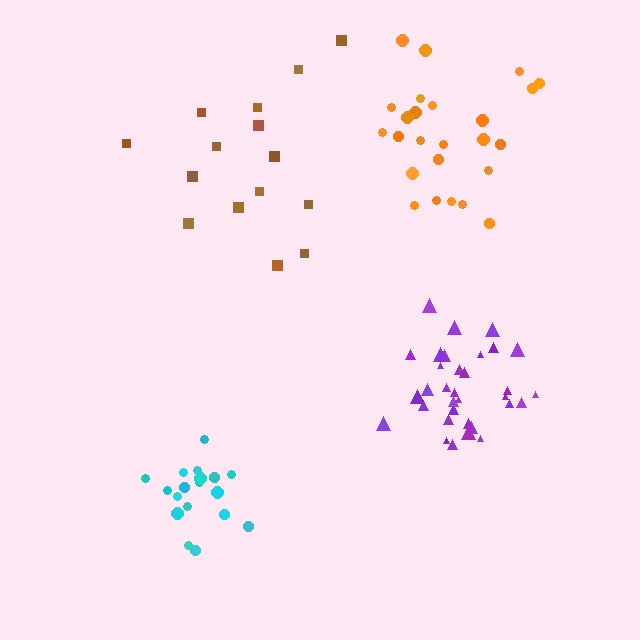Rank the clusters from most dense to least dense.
purple, cyan, orange, brown.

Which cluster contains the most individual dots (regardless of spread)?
Purple (33).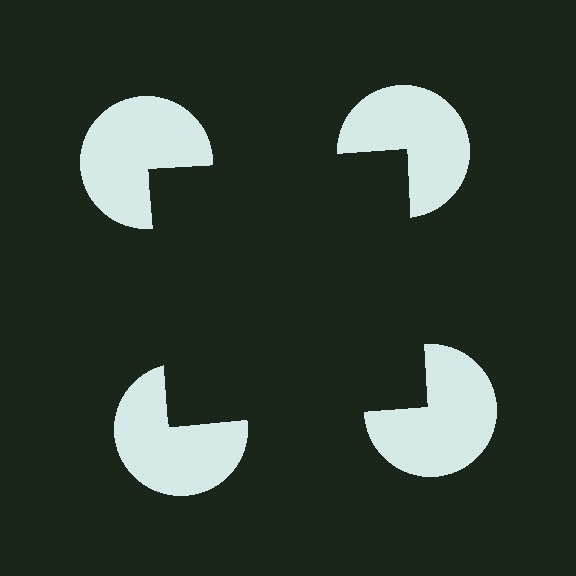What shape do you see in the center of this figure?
An illusory square — its edges are inferred from the aligned wedge cuts in the pac-man discs, not physically drawn.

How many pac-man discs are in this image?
There are 4 — one at each vertex of the illusory square.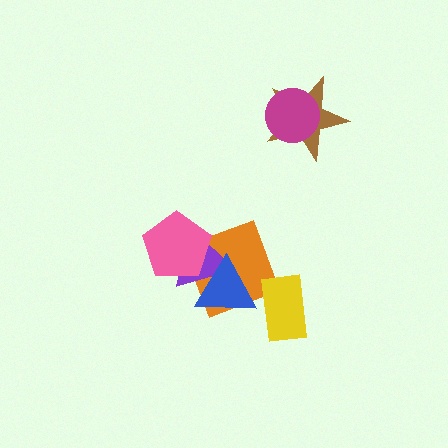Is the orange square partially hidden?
Yes, it is partially covered by another shape.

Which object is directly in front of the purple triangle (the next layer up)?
The pink pentagon is directly in front of the purple triangle.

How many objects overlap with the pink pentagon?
2 objects overlap with the pink pentagon.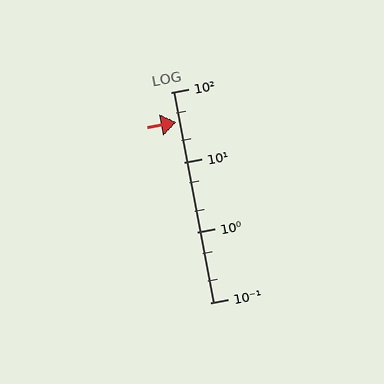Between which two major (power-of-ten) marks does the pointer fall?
The pointer is between 10 and 100.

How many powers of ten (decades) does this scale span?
The scale spans 3 decades, from 0.1 to 100.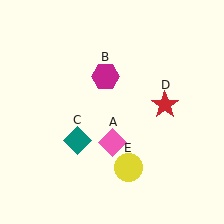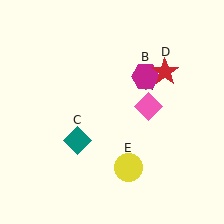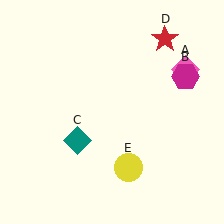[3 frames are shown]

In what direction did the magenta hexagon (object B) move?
The magenta hexagon (object B) moved right.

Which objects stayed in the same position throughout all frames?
Teal diamond (object C) and yellow circle (object E) remained stationary.